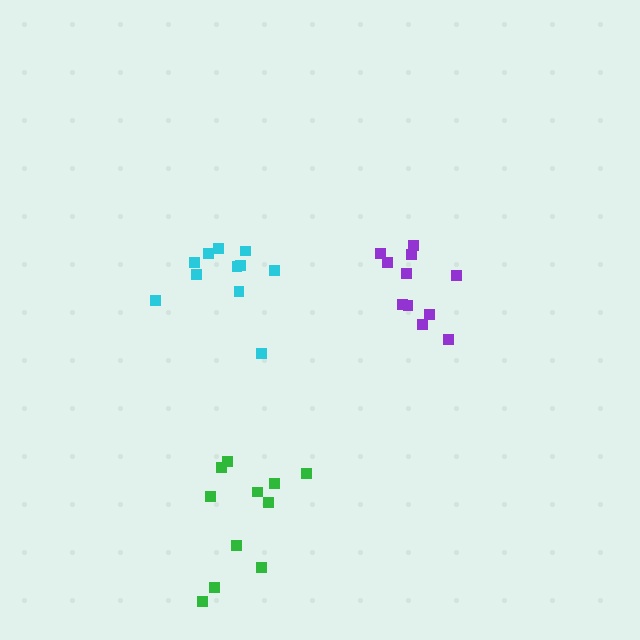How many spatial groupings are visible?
There are 3 spatial groupings.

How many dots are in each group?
Group 1: 11 dots, Group 2: 11 dots, Group 3: 11 dots (33 total).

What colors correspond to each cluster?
The clusters are colored: cyan, green, purple.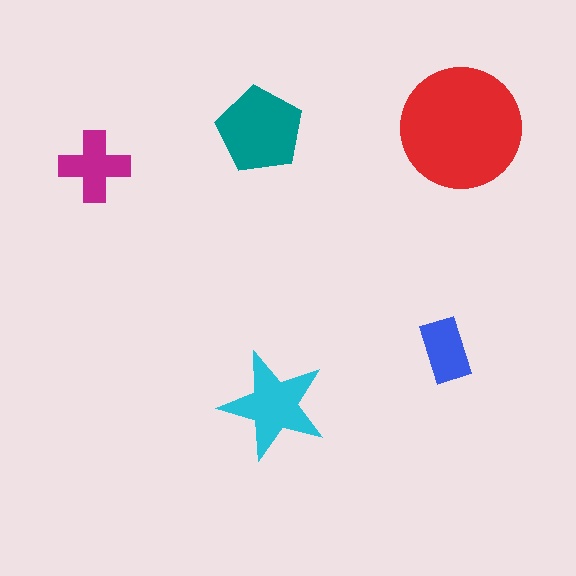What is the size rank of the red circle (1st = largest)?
1st.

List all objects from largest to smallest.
The red circle, the teal pentagon, the cyan star, the magenta cross, the blue rectangle.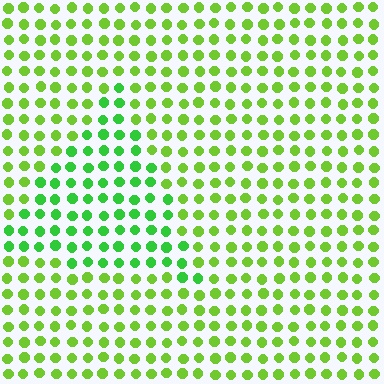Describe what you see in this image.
The image is filled with small lime elements in a uniform arrangement. A triangle-shaped region is visible where the elements are tinted to a slightly different hue, forming a subtle color boundary.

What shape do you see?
I see a triangle.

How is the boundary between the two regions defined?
The boundary is defined purely by a slight shift in hue (about 29 degrees). Spacing, size, and orientation are identical on both sides.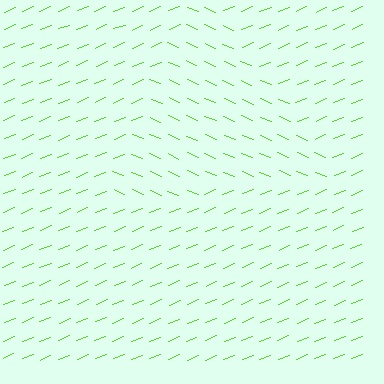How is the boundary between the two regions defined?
The boundary is defined purely by a change in line orientation (approximately 45 degrees difference). All lines are the same color and thickness.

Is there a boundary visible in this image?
Yes, there is a texture boundary formed by a change in line orientation.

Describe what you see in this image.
The image is filled with small lime line segments. A triangle region in the image has lines oriented differently from the surrounding lines, creating a visible texture boundary.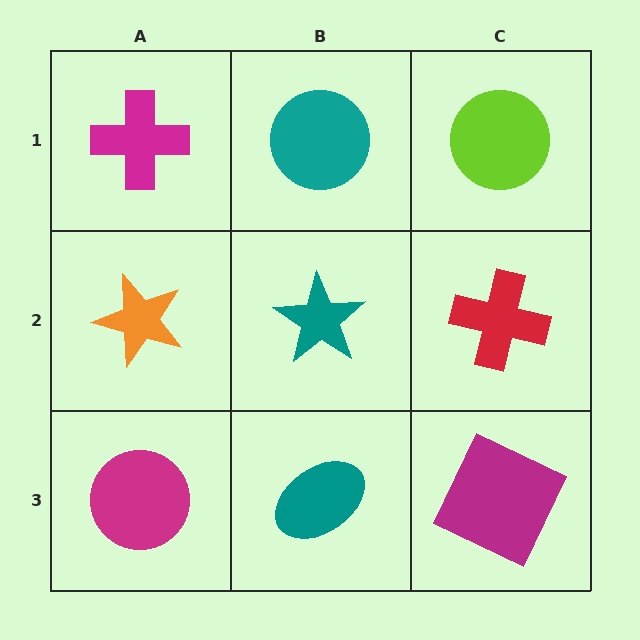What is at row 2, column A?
An orange star.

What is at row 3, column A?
A magenta circle.